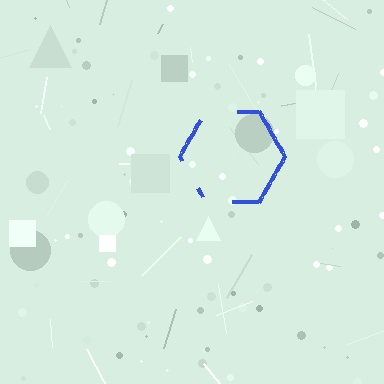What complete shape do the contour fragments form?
The contour fragments form a hexagon.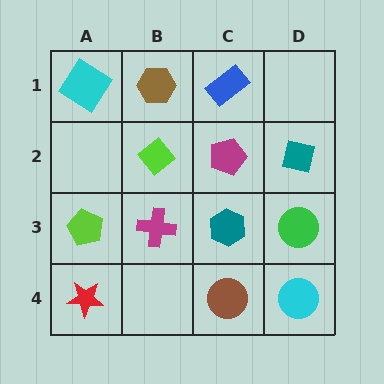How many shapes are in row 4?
3 shapes.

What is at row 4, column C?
A brown circle.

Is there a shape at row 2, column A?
No, that cell is empty.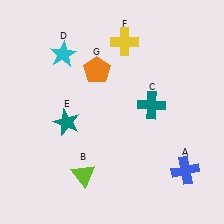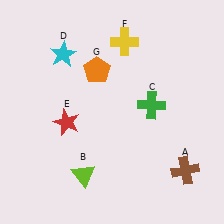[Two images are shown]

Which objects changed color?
A changed from blue to brown. C changed from teal to green. E changed from teal to red.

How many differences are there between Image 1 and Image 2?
There are 3 differences between the two images.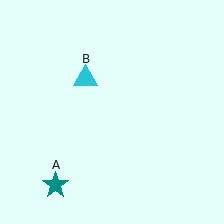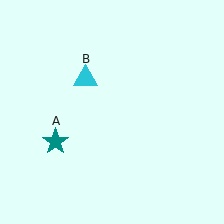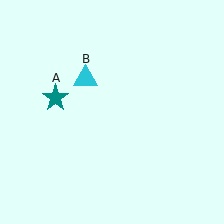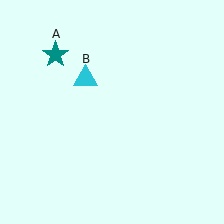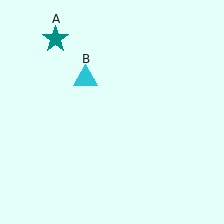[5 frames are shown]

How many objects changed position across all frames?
1 object changed position: teal star (object A).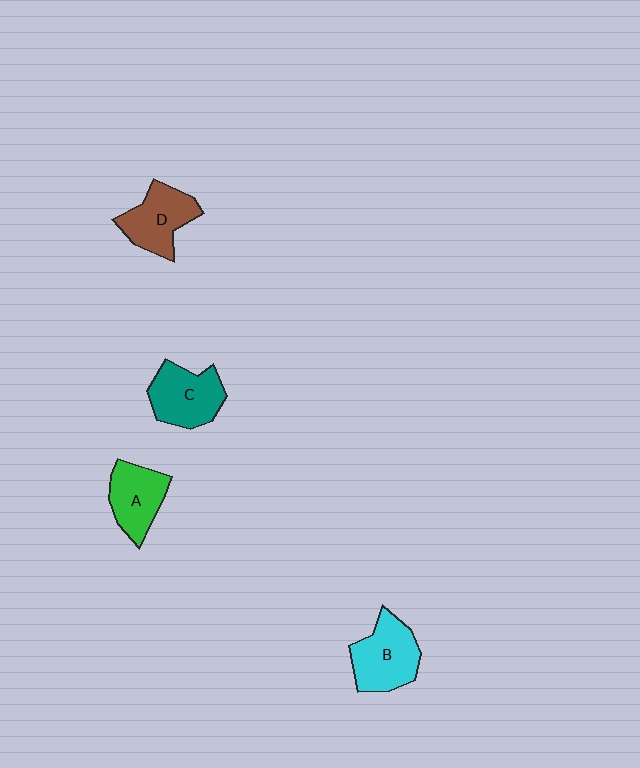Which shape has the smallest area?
Shape A (green).